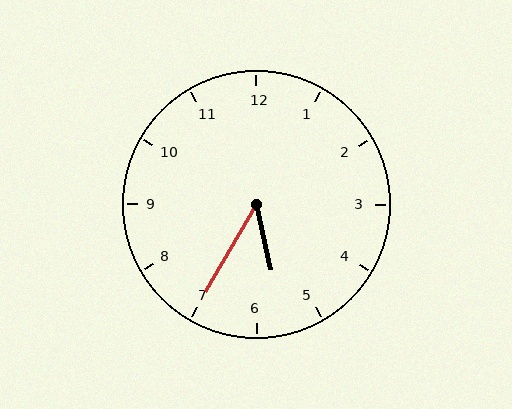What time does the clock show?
5:35.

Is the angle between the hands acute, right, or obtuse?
It is acute.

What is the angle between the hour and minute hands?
Approximately 42 degrees.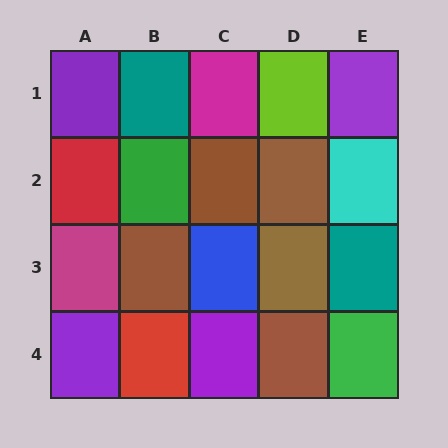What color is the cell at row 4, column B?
Red.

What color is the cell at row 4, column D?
Brown.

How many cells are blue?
1 cell is blue.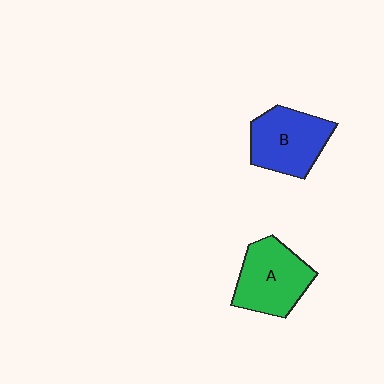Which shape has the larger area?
Shape A (green).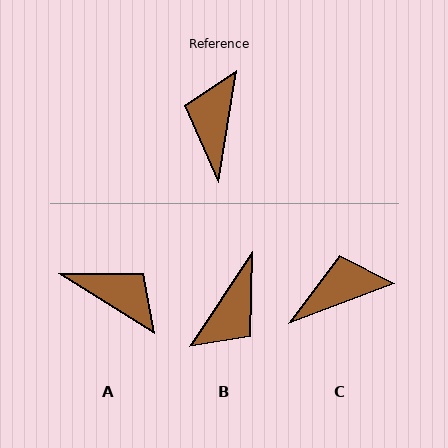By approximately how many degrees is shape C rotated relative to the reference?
Approximately 61 degrees clockwise.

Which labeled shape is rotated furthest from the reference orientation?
B, about 156 degrees away.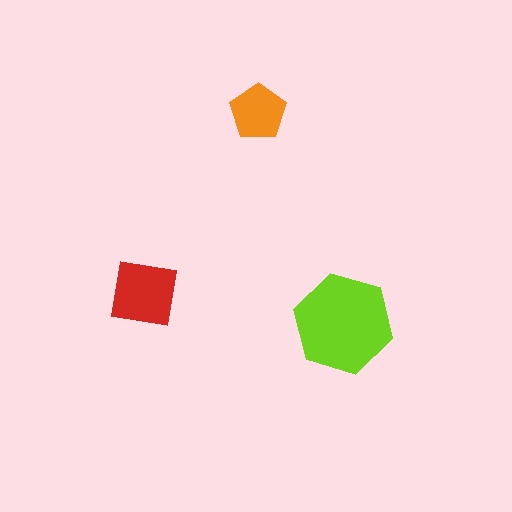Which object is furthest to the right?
The lime hexagon is rightmost.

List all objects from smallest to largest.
The orange pentagon, the red square, the lime hexagon.